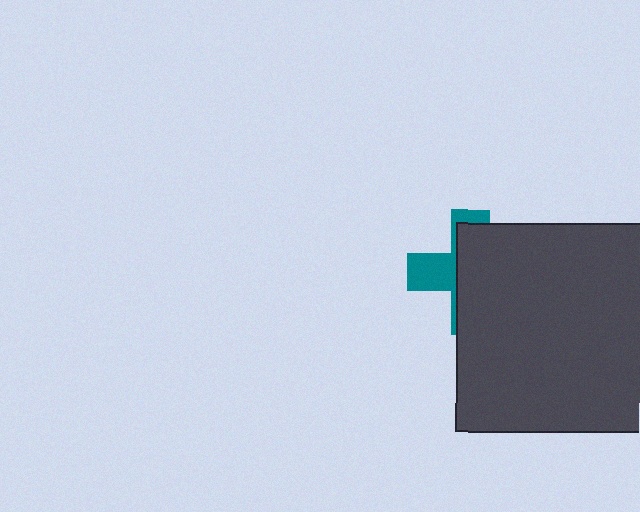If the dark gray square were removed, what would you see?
You would see the complete teal cross.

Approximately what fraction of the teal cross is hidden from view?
Roughly 68% of the teal cross is hidden behind the dark gray square.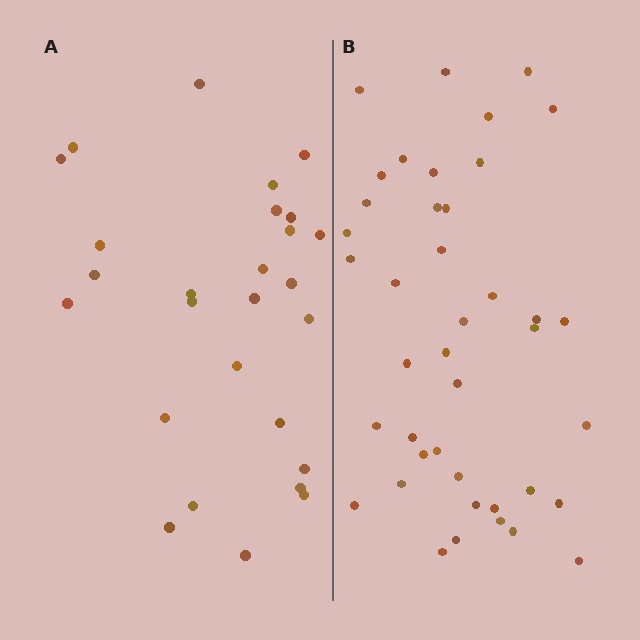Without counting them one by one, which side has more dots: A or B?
Region B (the right region) has more dots.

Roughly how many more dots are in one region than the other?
Region B has approximately 15 more dots than region A.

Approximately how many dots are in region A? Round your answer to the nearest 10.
About 30 dots. (The exact count is 27, which rounds to 30.)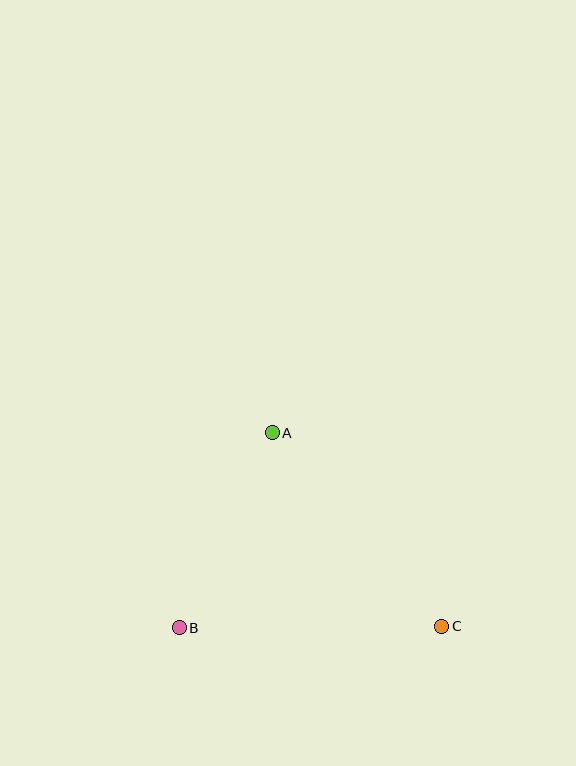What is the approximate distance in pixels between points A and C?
The distance between A and C is approximately 257 pixels.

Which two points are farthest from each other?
Points B and C are farthest from each other.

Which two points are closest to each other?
Points A and B are closest to each other.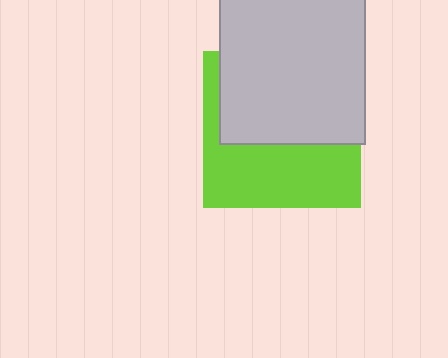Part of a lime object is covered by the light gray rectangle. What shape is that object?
It is a square.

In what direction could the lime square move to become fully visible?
The lime square could move down. That would shift it out from behind the light gray rectangle entirely.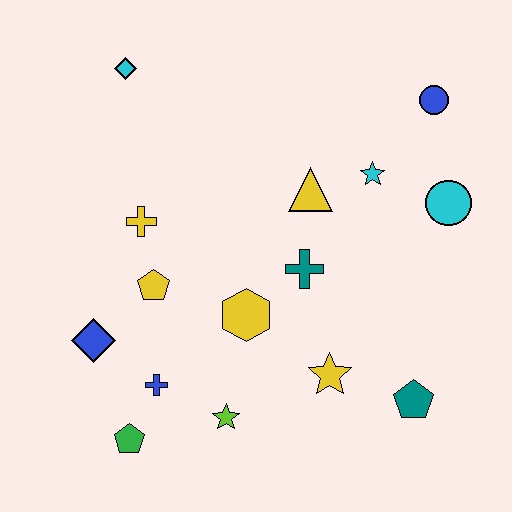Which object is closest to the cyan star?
The yellow triangle is closest to the cyan star.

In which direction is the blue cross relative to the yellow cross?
The blue cross is below the yellow cross.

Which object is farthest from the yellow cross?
The teal pentagon is farthest from the yellow cross.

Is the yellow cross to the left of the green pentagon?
No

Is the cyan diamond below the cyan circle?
No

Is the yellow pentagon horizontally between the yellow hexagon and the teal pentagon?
No